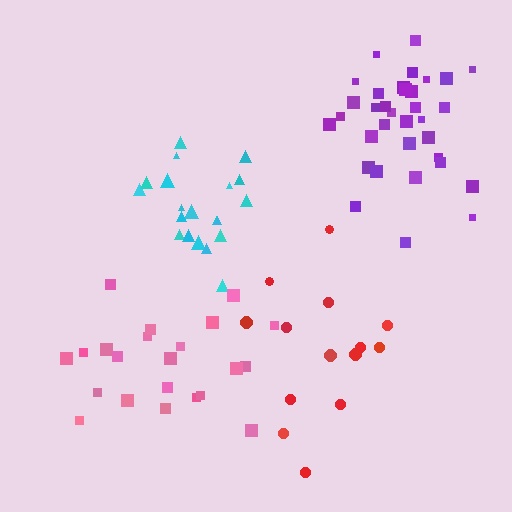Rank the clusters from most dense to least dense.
cyan, purple, pink, red.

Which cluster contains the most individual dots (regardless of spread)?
Purple (34).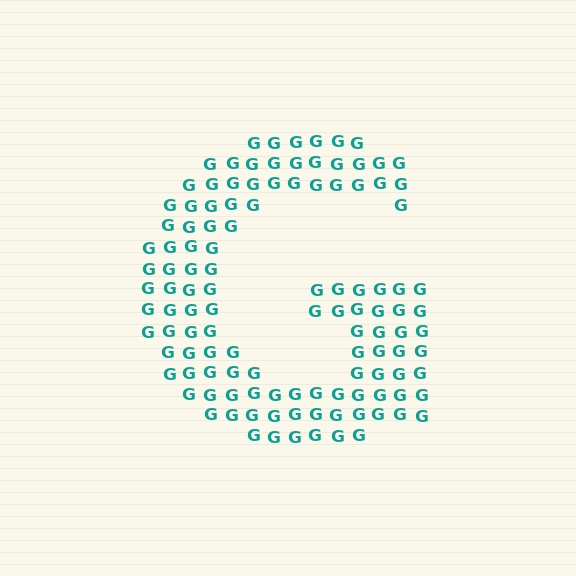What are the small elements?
The small elements are letter G's.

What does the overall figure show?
The overall figure shows the letter G.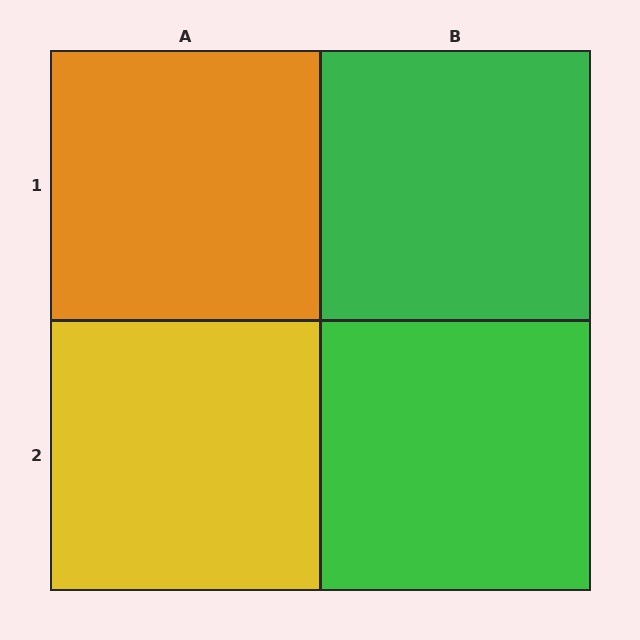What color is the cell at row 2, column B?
Green.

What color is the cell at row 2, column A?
Yellow.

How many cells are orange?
1 cell is orange.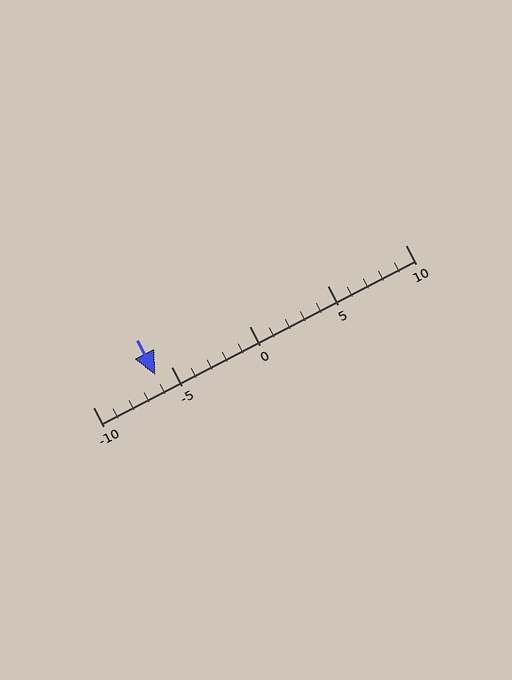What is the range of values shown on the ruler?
The ruler shows values from -10 to 10.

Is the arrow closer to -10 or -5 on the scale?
The arrow is closer to -5.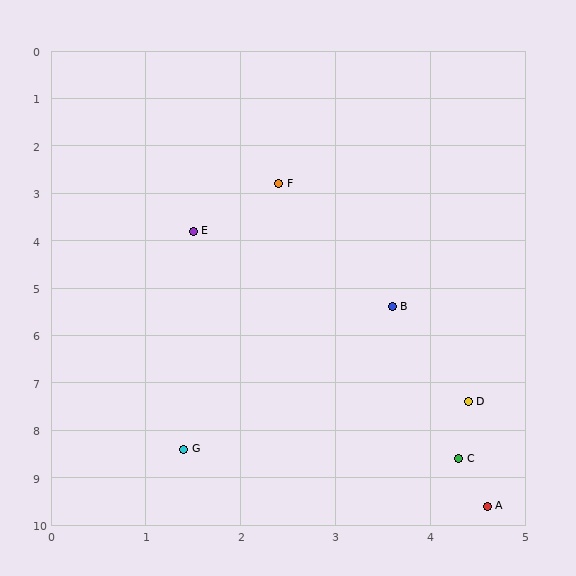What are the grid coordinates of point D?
Point D is at approximately (4.4, 7.4).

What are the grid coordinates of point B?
Point B is at approximately (3.6, 5.4).